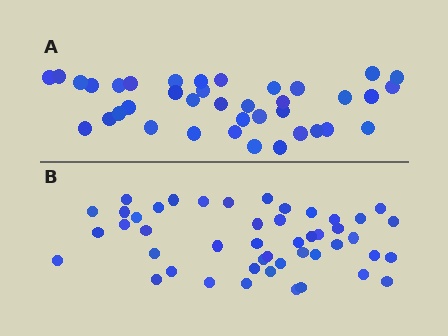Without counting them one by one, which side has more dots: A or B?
Region B (the bottom region) has more dots.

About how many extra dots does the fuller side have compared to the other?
Region B has roughly 8 or so more dots than region A.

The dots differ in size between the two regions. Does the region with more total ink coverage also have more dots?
No. Region A has more total ink coverage because its dots are larger, but region B actually contains more individual dots. Total area can be misleading — the number of items is what matters here.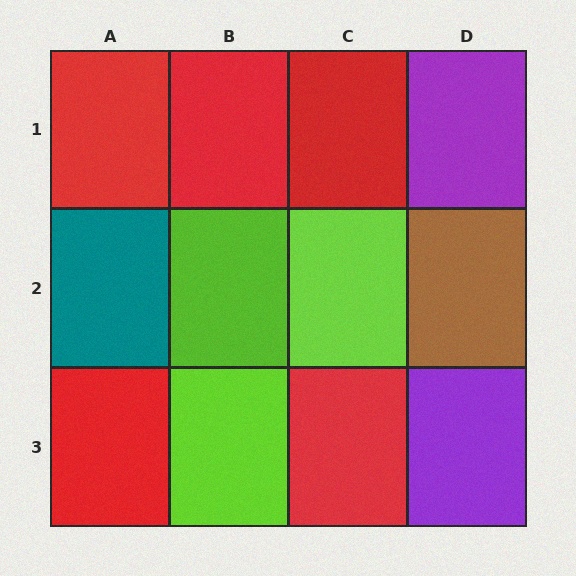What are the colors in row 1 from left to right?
Red, red, red, purple.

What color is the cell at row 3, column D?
Purple.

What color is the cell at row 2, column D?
Brown.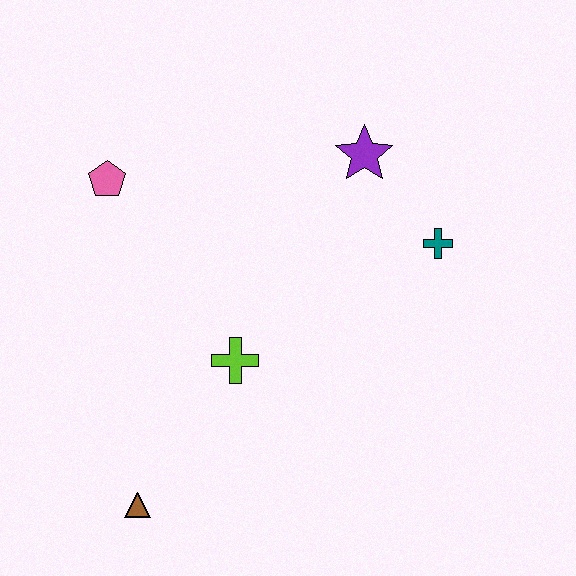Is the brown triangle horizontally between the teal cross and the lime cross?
No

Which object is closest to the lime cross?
The brown triangle is closest to the lime cross.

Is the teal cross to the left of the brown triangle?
No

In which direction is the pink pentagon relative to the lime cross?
The pink pentagon is above the lime cross.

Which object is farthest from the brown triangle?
The purple star is farthest from the brown triangle.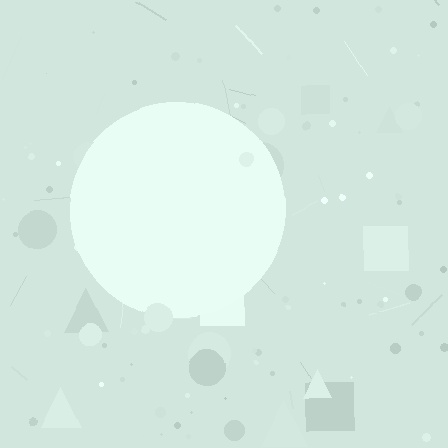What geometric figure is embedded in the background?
A circle is embedded in the background.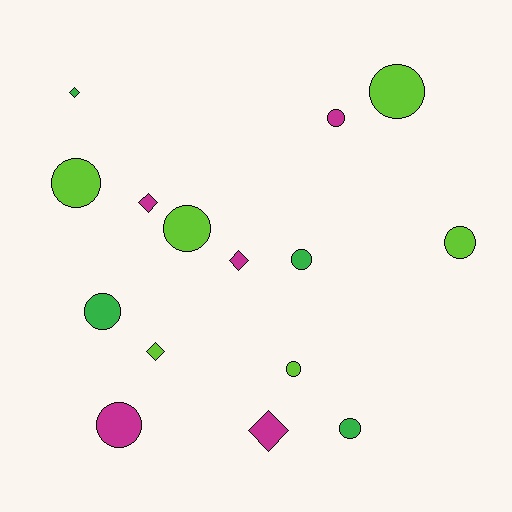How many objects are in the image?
There are 15 objects.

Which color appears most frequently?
Lime, with 6 objects.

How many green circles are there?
There are 3 green circles.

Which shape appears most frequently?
Circle, with 10 objects.